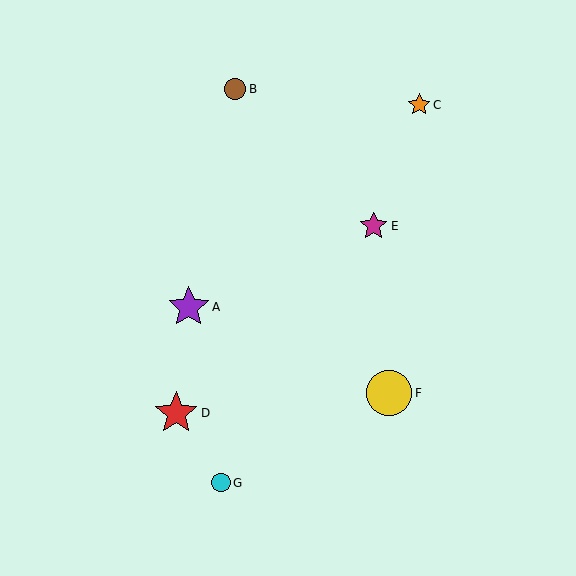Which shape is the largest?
The yellow circle (labeled F) is the largest.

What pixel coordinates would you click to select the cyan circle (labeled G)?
Click at (221, 483) to select the cyan circle G.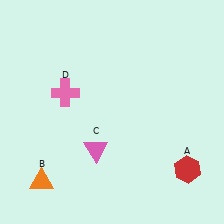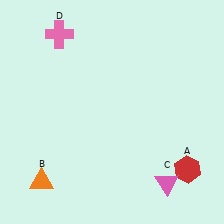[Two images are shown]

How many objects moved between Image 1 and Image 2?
2 objects moved between the two images.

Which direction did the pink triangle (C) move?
The pink triangle (C) moved right.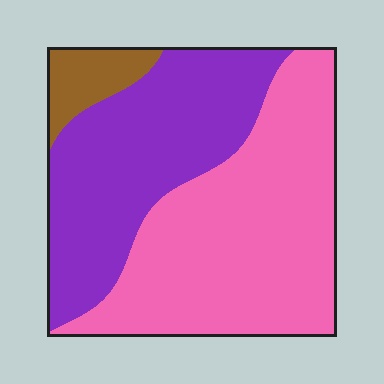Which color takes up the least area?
Brown, at roughly 5%.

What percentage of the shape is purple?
Purple covers 40% of the shape.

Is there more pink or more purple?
Pink.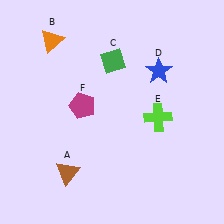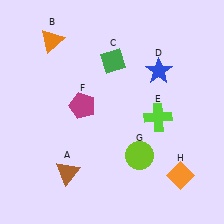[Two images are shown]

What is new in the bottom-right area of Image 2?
A lime circle (G) was added in the bottom-right area of Image 2.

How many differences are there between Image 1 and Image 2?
There are 2 differences between the two images.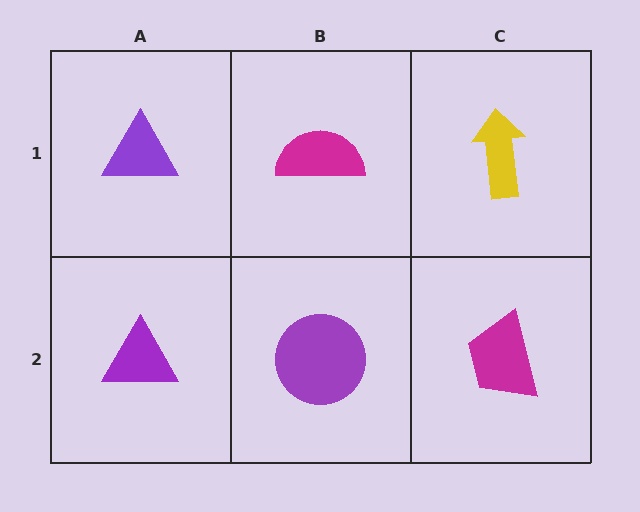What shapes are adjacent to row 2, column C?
A yellow arrow (row 1, column C), a purple circle (row 2, column B).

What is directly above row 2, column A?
A purple triangle.